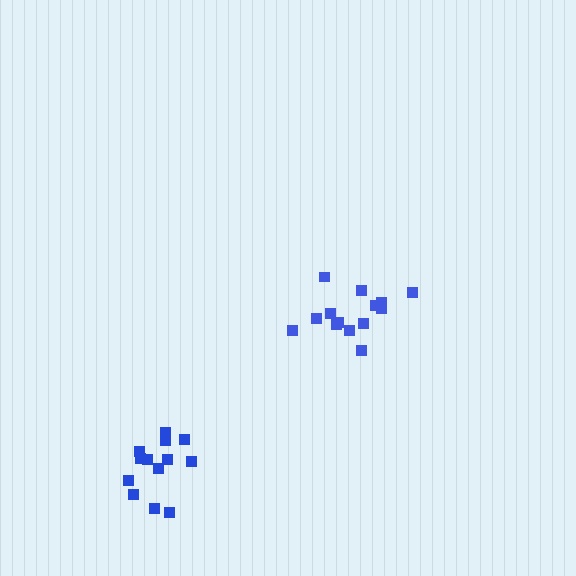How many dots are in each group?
Group 1: 13 dots, Group 2: 14 dots (27 total).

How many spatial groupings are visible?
There are 2 spatial groupings.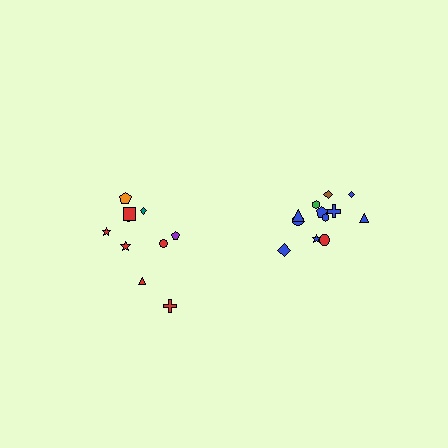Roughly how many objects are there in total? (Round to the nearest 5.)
Roughly 20 objects in total.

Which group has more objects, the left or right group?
The right group.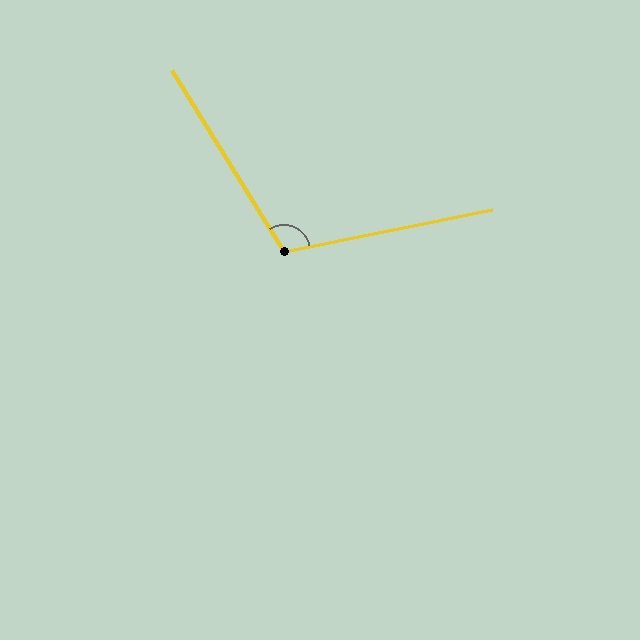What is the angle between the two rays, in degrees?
Approximately 110 degrees.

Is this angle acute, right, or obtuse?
It is obtuse.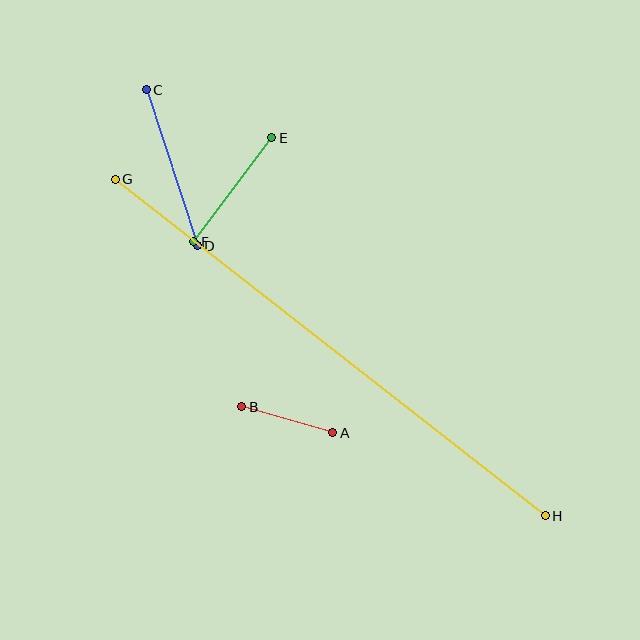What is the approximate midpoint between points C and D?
The midpoint is at approximately (172, 168) pixels.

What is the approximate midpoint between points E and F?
The midpoint is at approximately (233, 190) pixels.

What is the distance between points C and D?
The distance is approximately 164 pixels.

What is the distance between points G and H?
The distance is approximately 546 pixels.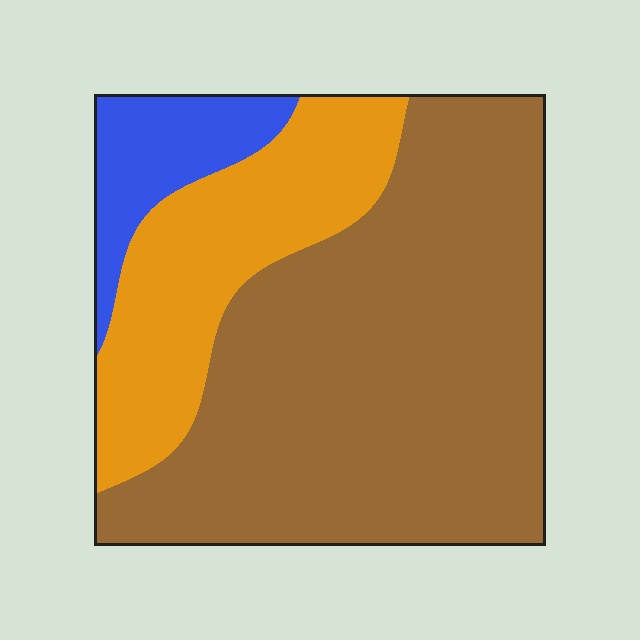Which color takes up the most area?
Brown, at roughly 65%.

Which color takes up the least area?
Blue, at roughly 10%.